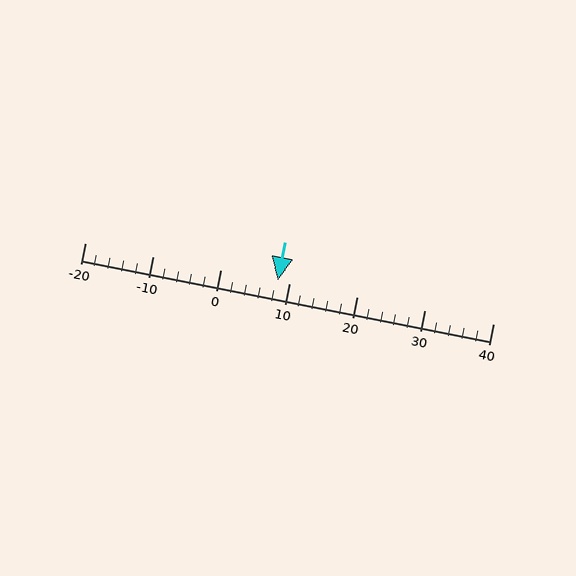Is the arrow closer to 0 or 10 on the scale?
The arrow is closer to 10.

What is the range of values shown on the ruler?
The ruler shows values from -20 to 40.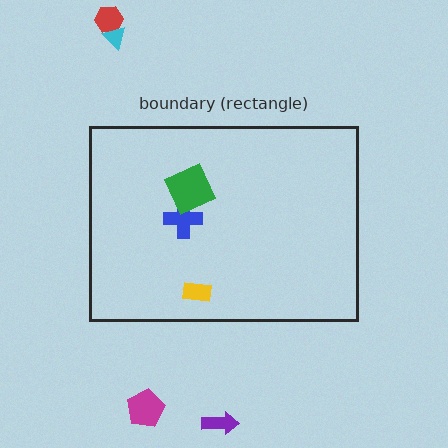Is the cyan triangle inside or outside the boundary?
Outside.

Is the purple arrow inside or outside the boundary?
Outside.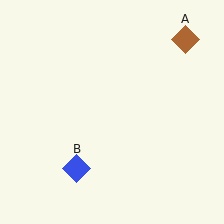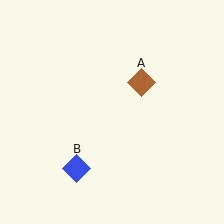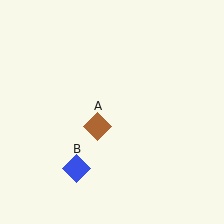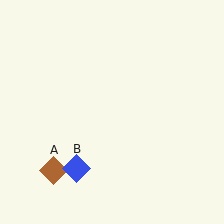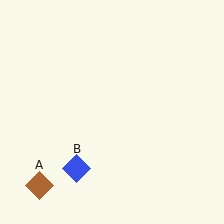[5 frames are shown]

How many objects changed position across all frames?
1 object changed position: brown diamond (object A).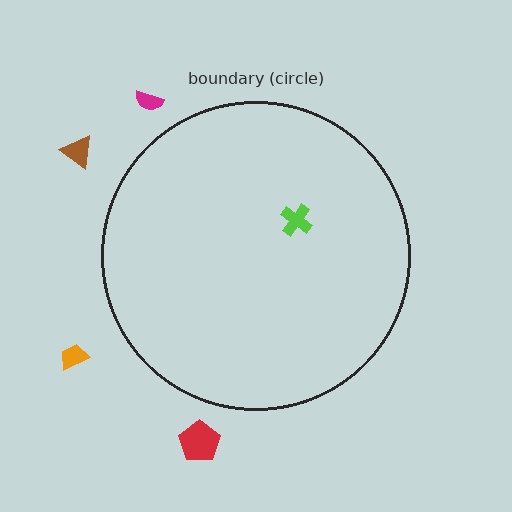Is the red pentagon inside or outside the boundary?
Outside.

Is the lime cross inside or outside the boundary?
Inside.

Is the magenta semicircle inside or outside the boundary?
Outside.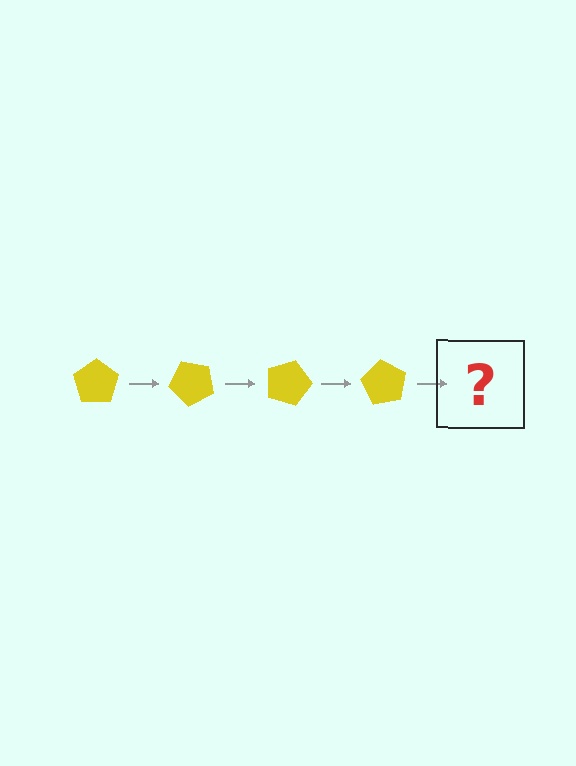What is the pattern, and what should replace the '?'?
The pattern is that the pentagon rotates 45 degrees each step. The '?' should be a yellow pentagon rotated 180 degrees.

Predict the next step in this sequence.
The next step is a yellow pentagon rotated 180 degrees.